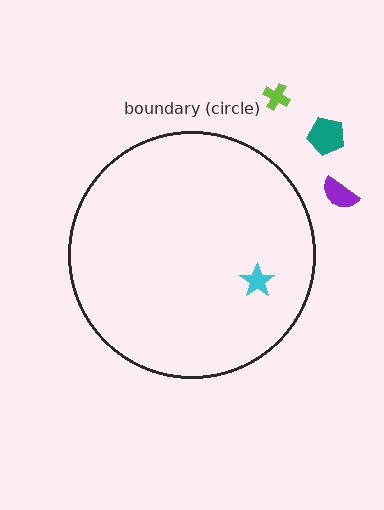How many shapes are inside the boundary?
1 inside, 3 outside.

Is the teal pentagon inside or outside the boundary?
Outside.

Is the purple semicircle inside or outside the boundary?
Outside.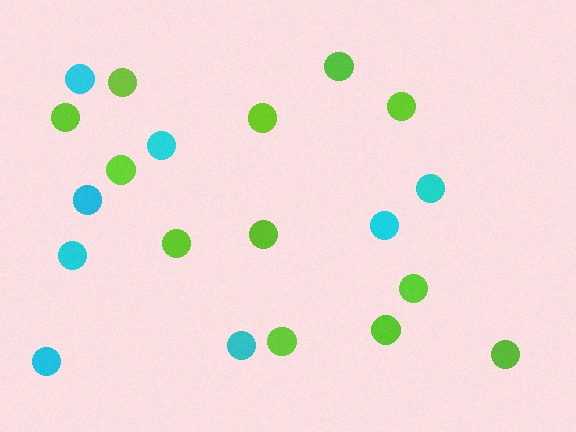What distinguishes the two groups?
There are 2 groups: one group of lime circles (12) and one group of cyan circles (8).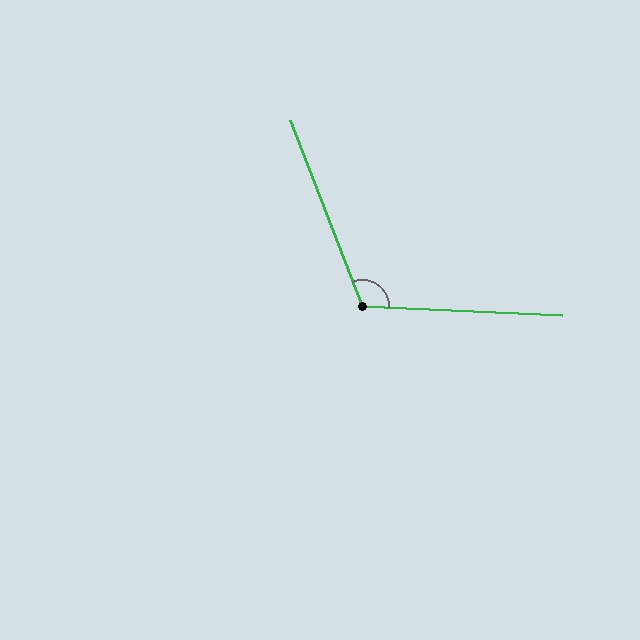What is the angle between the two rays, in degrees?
Approximately 114 degrees.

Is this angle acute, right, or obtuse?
It is obtuse.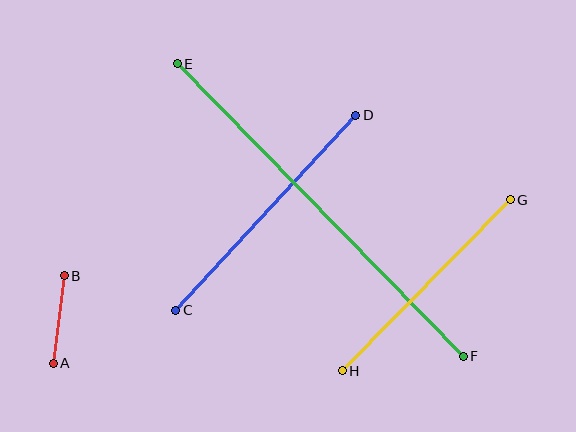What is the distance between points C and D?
The distance is approximately 266 pixels.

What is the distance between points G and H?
The distance is approximately 240 pixels.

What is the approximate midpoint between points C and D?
The midpoint is at approximately (266, 213) pixels.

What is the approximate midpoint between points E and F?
The midpoint is at approximately (320, 210) pixels.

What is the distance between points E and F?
The distance is approximately 409 pixels.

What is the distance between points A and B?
The distance is approximately 88 pixels.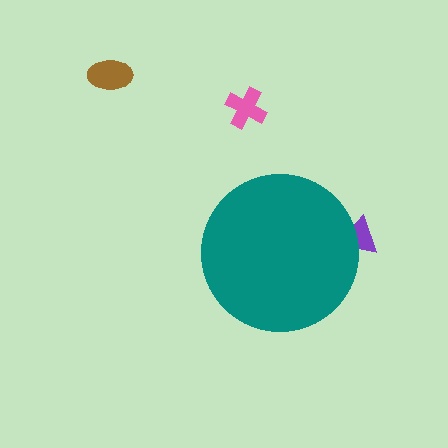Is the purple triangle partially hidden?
Yes, the purple triangle is partially hidden behind the teal circle.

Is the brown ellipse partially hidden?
No, the brown ellipse is fully visible.